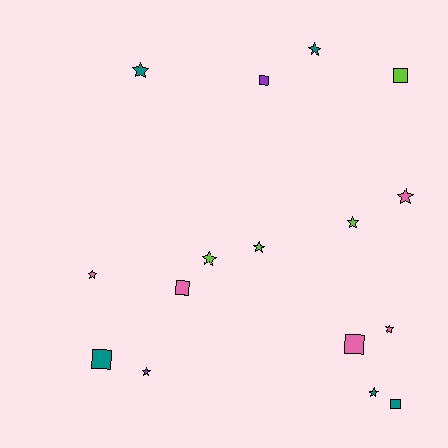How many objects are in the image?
There are 16 objects.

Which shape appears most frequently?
Star, with 10 objects.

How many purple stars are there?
There is 1 purple star.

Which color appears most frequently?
Teal, with 5 objects.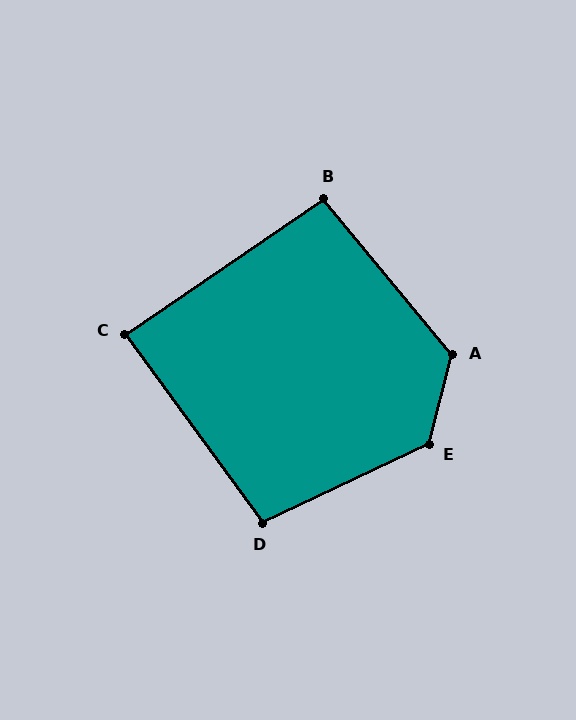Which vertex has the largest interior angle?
E, at approximately 130 degrees.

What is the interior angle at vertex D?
Approximately 101 degrees (obtuse).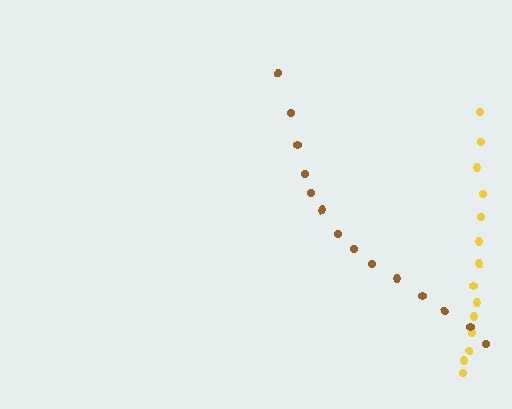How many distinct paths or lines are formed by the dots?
There are 2 distinct paths.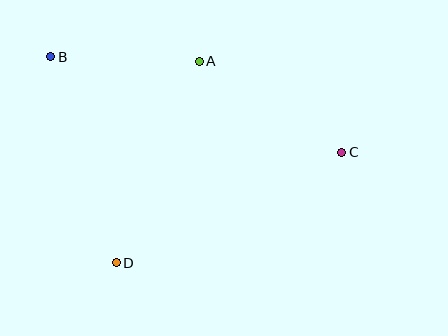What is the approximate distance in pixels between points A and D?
The distance between A and D is approximately 218 pixels.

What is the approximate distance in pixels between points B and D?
The distance between B and D is approximately 216 pixels.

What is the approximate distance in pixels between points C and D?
The distance between C and D is approximately 251 pixels.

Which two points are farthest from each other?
Points B and C are farthest from each other.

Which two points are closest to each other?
Points A and B are closest to each other.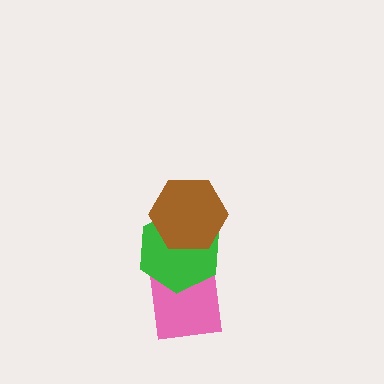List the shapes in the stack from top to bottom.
From top to bottom: the brown hexagon, the green hexagon, the pink square.